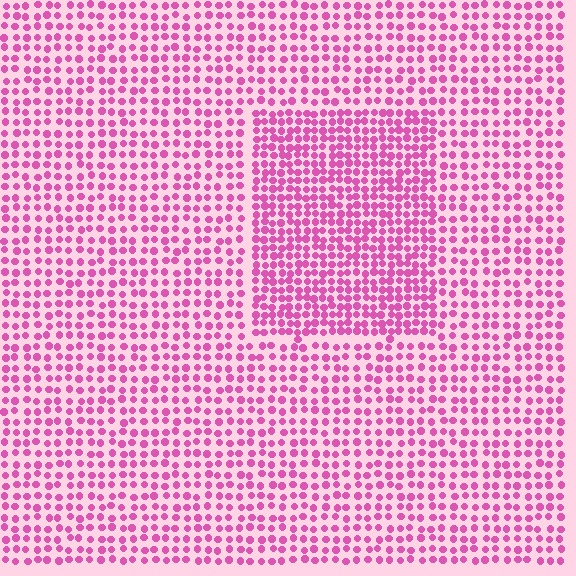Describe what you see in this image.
The image contains small pink elements arranged at two different densities. A rectangle-shaped region is visible where the elements are more densely packed than the surrounding area.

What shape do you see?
I see a rectangle.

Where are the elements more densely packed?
The elements are more densely packed inside the rectangle boundary.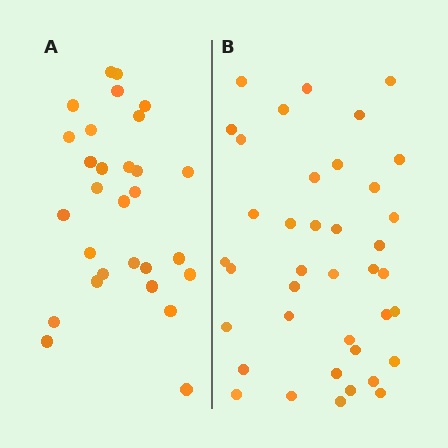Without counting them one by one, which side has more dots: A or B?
Region B (the right region) has more dots.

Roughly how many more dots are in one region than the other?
Region B has roughly 10 or so more dots than region A.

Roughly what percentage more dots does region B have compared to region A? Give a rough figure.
About 35% more.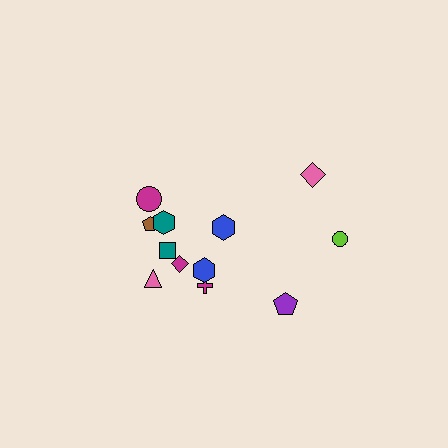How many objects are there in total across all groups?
There are 12 objects.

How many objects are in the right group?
There are 4 objects.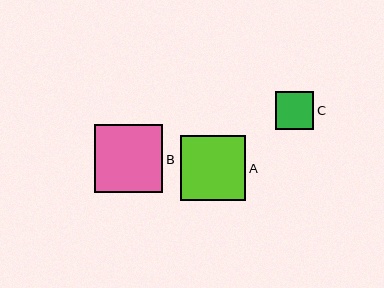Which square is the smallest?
Square C is the smallest with a size of approximately 38 pixels.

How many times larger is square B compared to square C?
Square B is approximately 1.8 times the size of square C.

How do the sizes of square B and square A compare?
Square B and square A are approximately the same size.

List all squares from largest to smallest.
From largest to smallest: B, A, C.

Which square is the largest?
Square B is the largest with a size of approximately 69 pixels.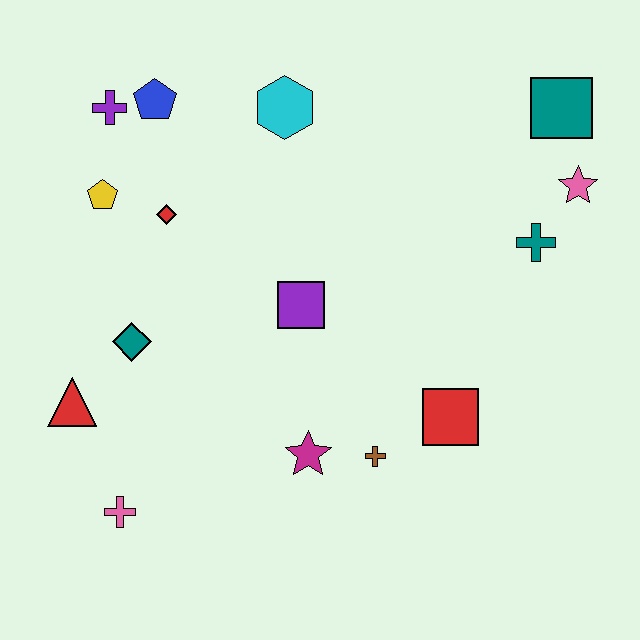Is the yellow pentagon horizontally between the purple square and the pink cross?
No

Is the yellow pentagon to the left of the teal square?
Yes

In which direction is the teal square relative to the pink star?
The teal square is above the pink star.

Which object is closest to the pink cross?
The red triangle is closest to the pink cross.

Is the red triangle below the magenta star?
No